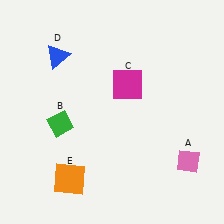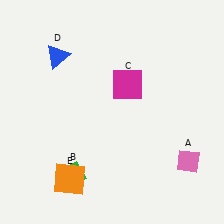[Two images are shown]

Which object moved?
The green diamond (B) moved down.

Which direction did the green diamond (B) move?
The green diamond (B) moved down.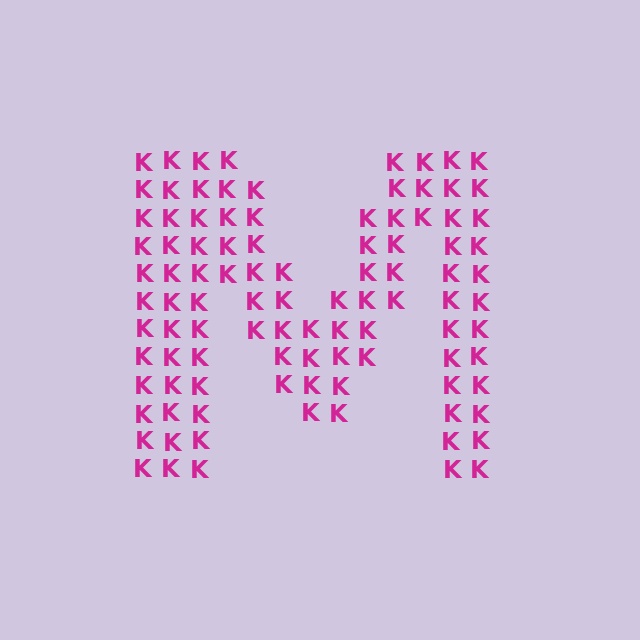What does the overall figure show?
The overall figure shows the letter M.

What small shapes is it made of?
It is made of small letter K's.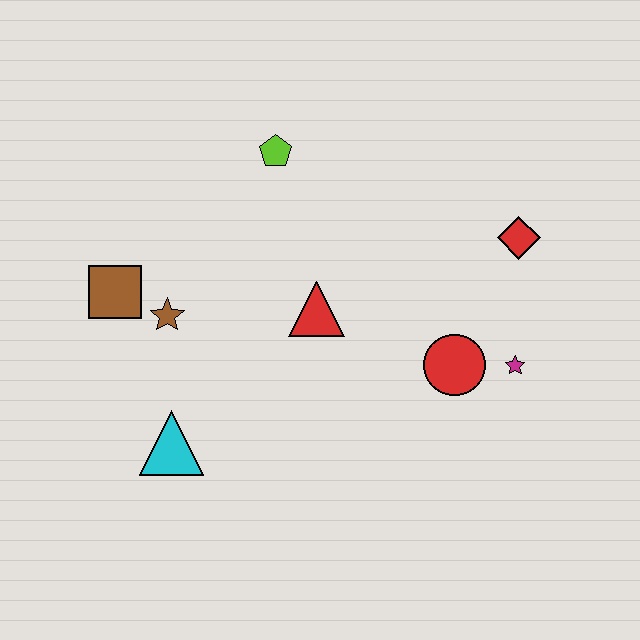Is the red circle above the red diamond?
No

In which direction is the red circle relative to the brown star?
The red circle is to the right of the brown star.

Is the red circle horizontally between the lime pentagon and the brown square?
No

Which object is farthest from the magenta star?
The brown square is farthest from the magenta star.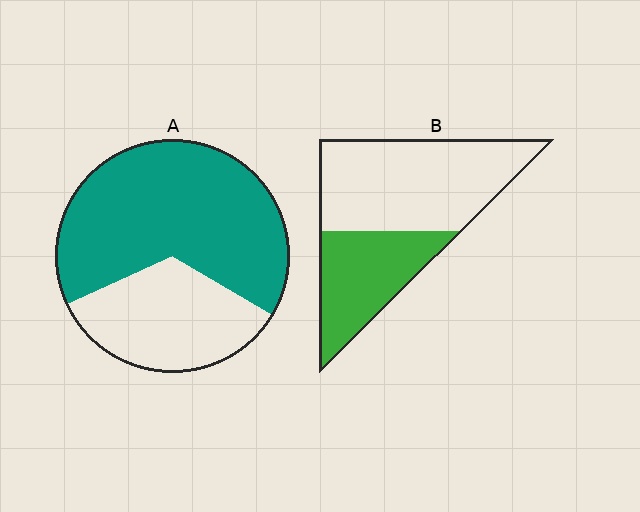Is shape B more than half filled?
No.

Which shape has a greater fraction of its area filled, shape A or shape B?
Shape A.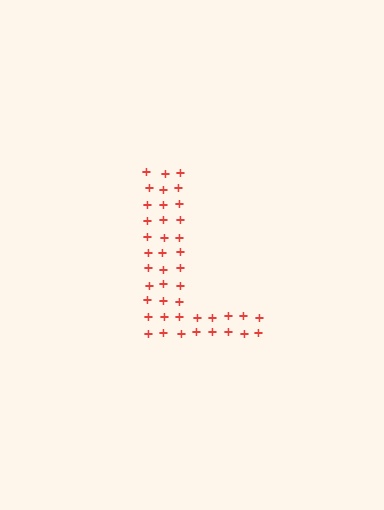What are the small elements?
The small elements are plus signs.